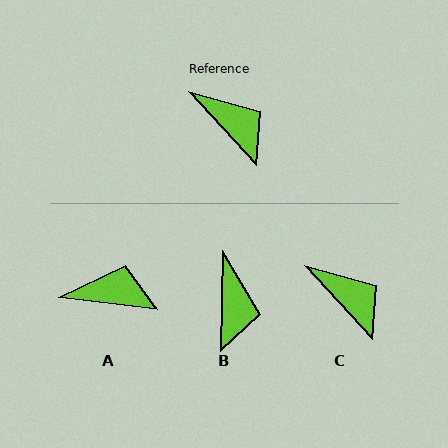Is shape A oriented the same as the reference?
No, it is off by about 40 degrees.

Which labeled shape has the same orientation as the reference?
C.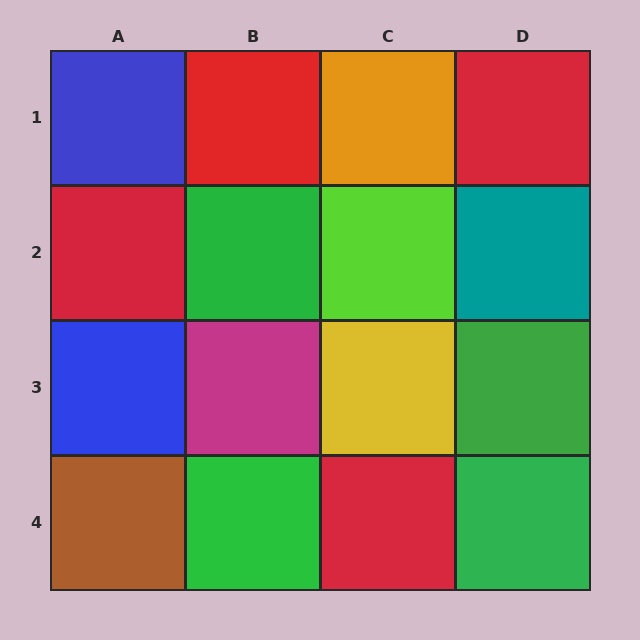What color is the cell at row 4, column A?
Brown.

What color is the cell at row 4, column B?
Green.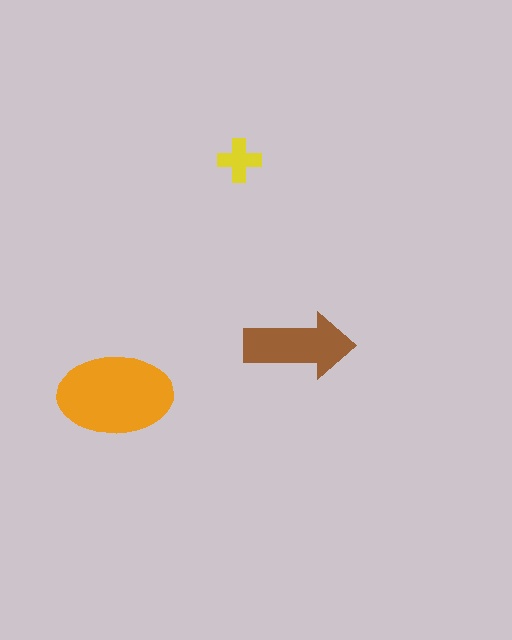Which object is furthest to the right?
The brown arrow is rightmost.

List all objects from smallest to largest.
The yellow cross, the brown arrow, the orange ellipse.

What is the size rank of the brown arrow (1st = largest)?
2nd.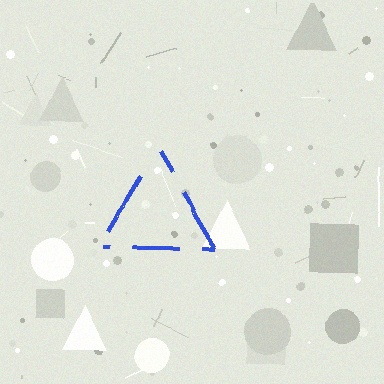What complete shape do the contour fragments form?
The contour fragments form a triangle.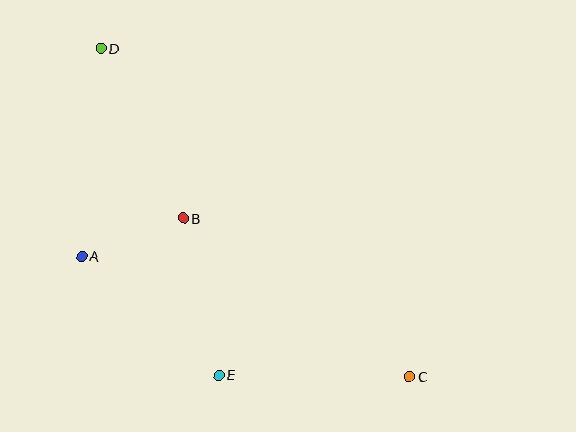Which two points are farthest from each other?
Points C and D are farthest from each other.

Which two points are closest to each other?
Points A and B are closest to each other.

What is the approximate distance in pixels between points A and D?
The distance between A and D is approximately 209 pixels.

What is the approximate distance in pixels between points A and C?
The distance between A and C is approximately 349 pixels.